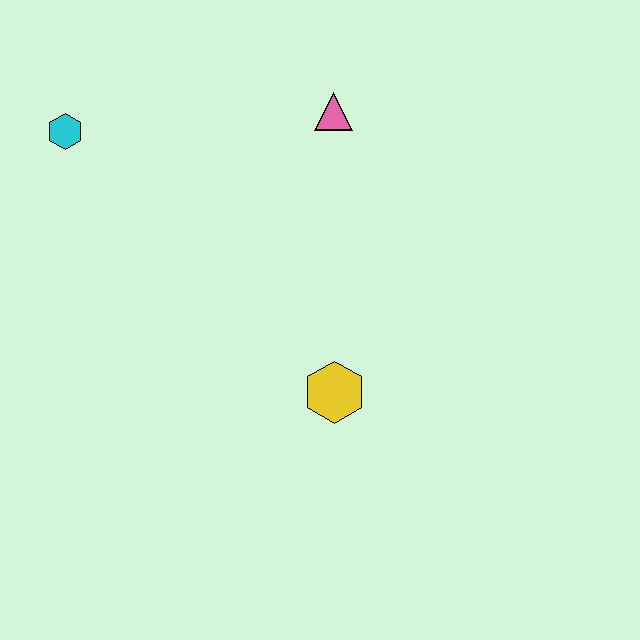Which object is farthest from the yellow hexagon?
The cyan hexagon is farthest from the yellow hexagon.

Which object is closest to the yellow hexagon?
The pink triangle is closest to the yellow hexagon.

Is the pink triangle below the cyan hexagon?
No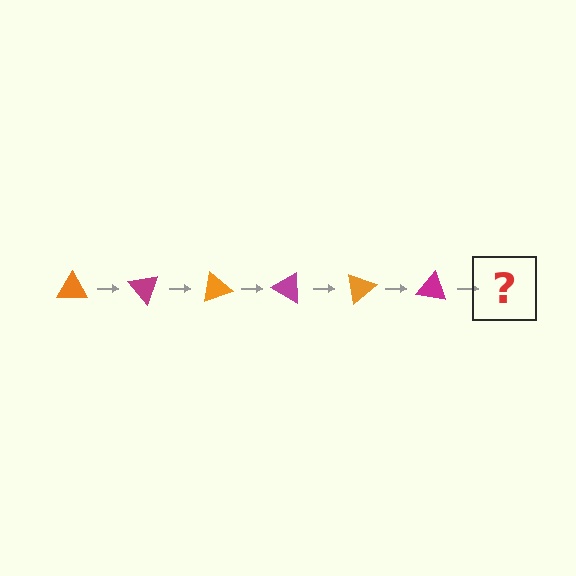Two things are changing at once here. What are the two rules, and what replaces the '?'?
The two rules are that it rotates 50 degrees each step and the color cycles through orange and magenta. The '?' should be an orange triangle, rotated 300 degrees from the start.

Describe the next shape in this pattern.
It should be an orange triangle, rotated 300 degrees from the start.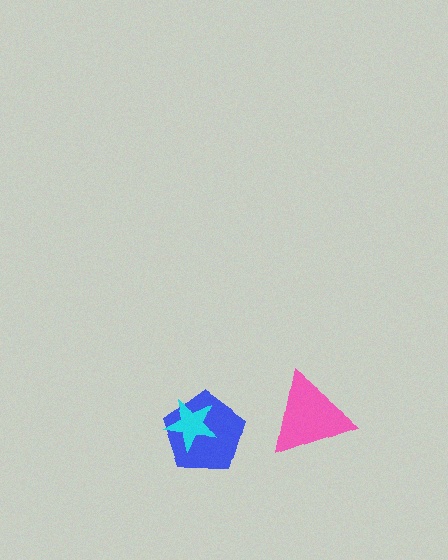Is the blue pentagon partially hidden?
Yes, it is partially covered by another shape.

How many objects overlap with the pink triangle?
0 objects overlap with the pink triangle.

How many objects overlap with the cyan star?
1 object overlaps with the cyan star.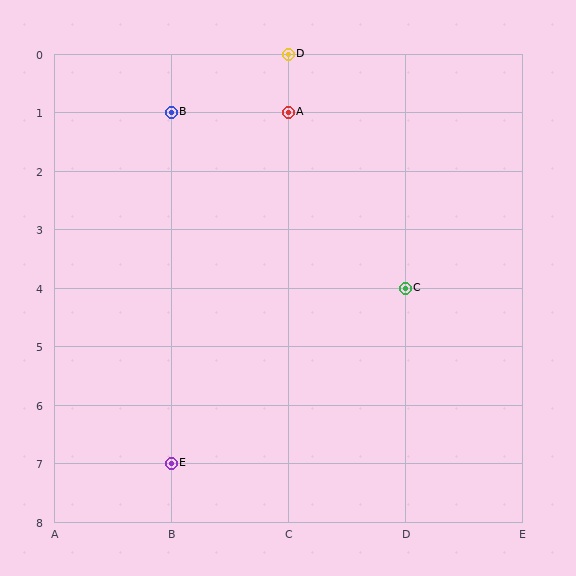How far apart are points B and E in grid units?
Points B and E are 6 rows apart.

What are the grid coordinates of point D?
Point D is at grid coordinates (C, 0).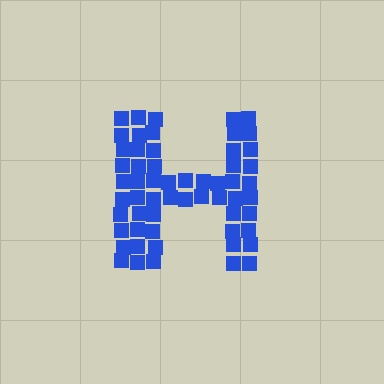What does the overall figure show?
The overall figure shows the letter H.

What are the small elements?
The small elements are squares.